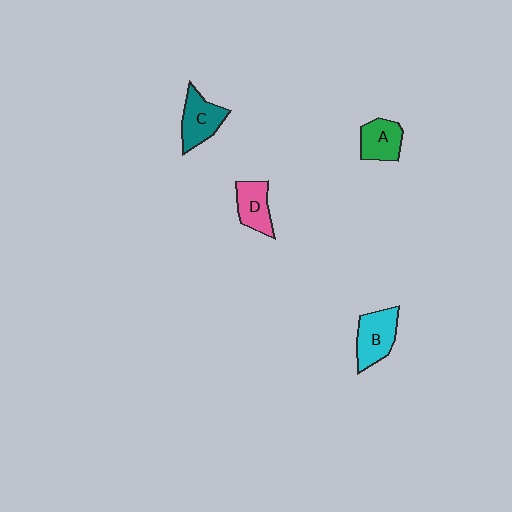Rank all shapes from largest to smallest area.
From largest to smallest: B (cyan), C (teal), A (green), D (pink).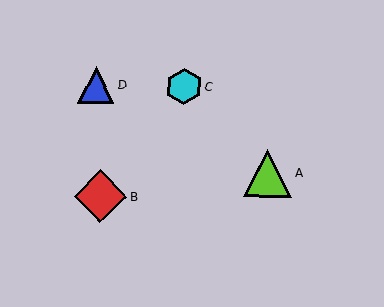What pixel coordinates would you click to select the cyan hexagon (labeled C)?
Click at (184, 87) to select the cyan hexagon C.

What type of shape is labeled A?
Shape A is a lime triangle.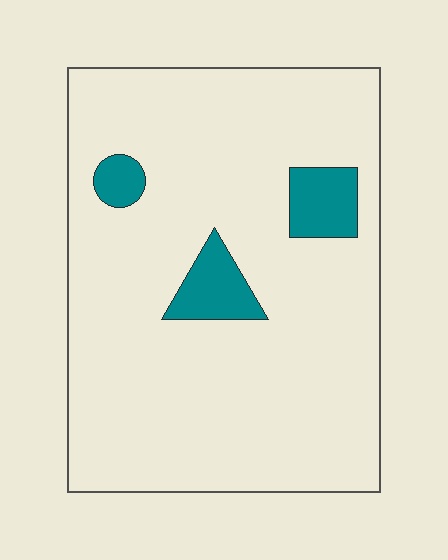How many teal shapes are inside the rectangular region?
3.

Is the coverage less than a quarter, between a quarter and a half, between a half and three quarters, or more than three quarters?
Less than a quarter.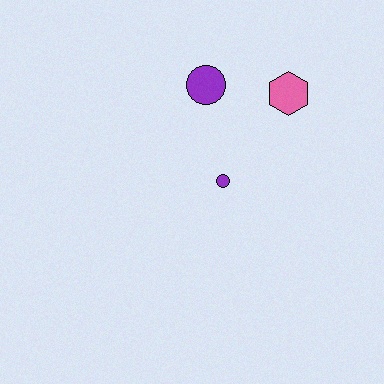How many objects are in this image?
There are 3 objects.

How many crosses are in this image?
There are no crosses.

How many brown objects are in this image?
There are no brown objects.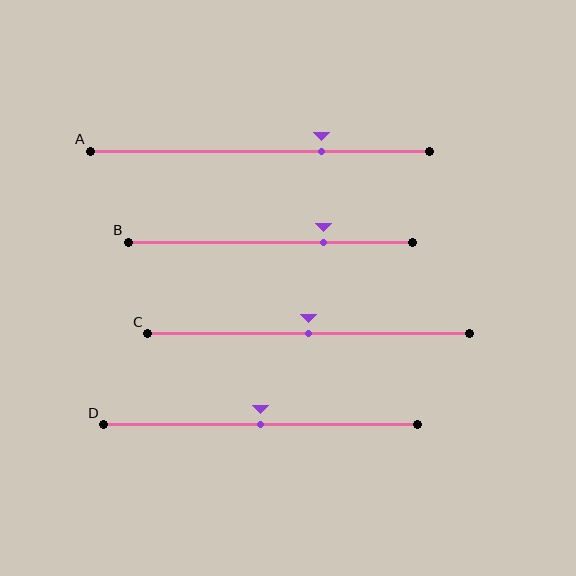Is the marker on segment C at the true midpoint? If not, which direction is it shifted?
Yes, the marker on segment C is at the true midpoint.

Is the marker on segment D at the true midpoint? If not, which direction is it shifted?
Yes, the marker on segment D is at the true midpoint.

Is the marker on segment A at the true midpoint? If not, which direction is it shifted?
No, the marker on segment A is shifted to the right by about 18% of the segment length.